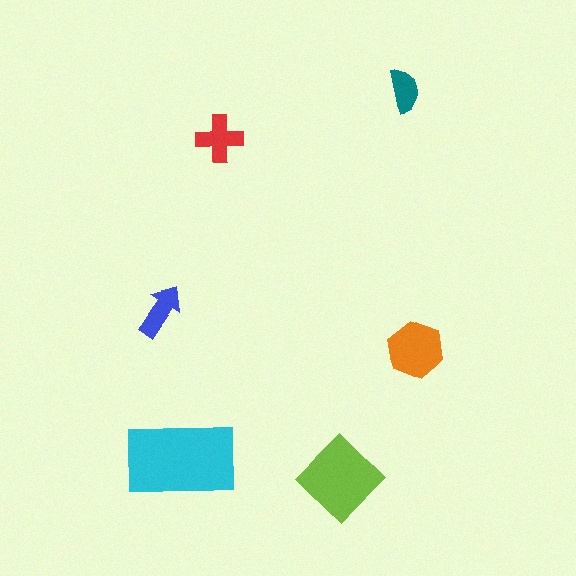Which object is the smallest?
The teal semicircle.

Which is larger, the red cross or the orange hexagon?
The orange hexagon.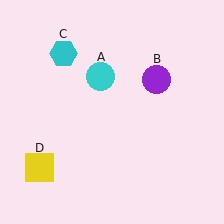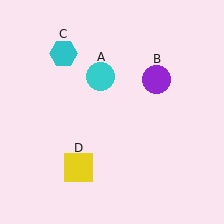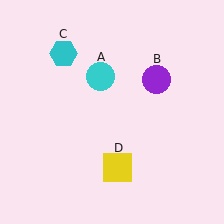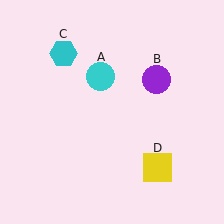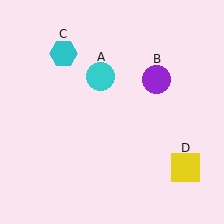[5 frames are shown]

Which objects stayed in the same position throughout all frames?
Cyan circle (object A) and purple circle (object B) and cyan hexagon (object C) remained stationary.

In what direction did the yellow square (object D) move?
The yellow square (object D) moved right.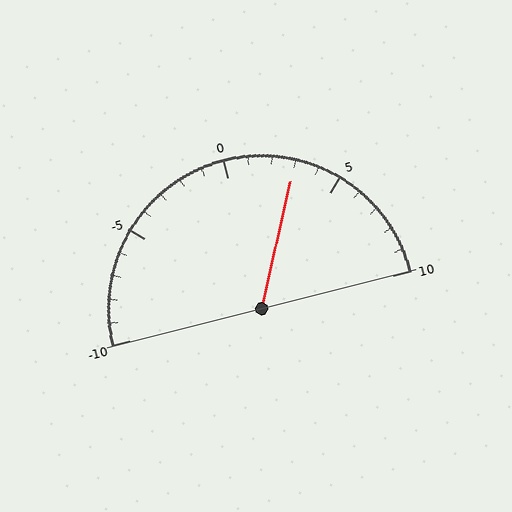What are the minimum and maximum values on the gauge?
The gauge ranges from -10 to 10.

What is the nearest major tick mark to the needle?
The nearest major tick mark is 5.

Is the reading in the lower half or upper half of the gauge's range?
The reading is in the upper half of the range (-10 to 10).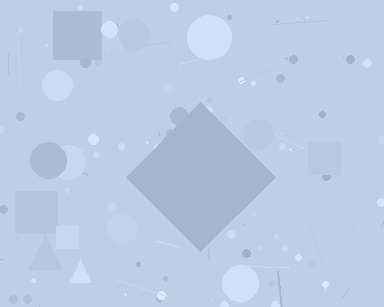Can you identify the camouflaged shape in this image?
The camouflaged shape is a diamond.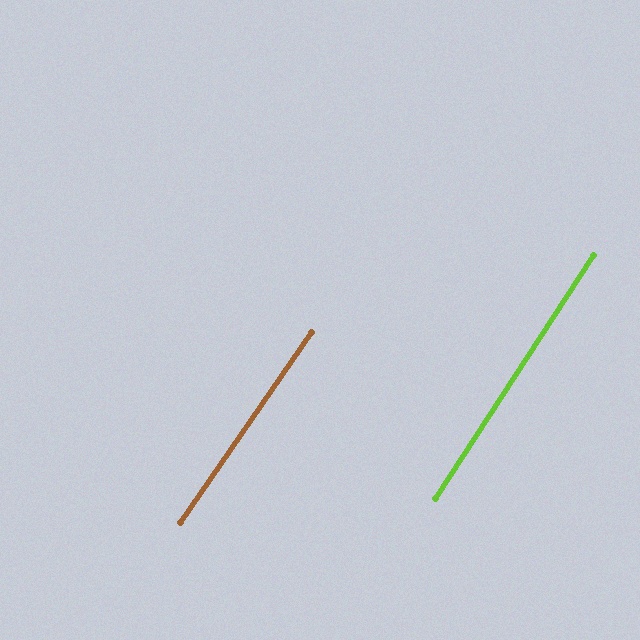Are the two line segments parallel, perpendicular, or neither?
Parallel — their directions differ by only 1.6°.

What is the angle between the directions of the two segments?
Approximately 2 degrees.